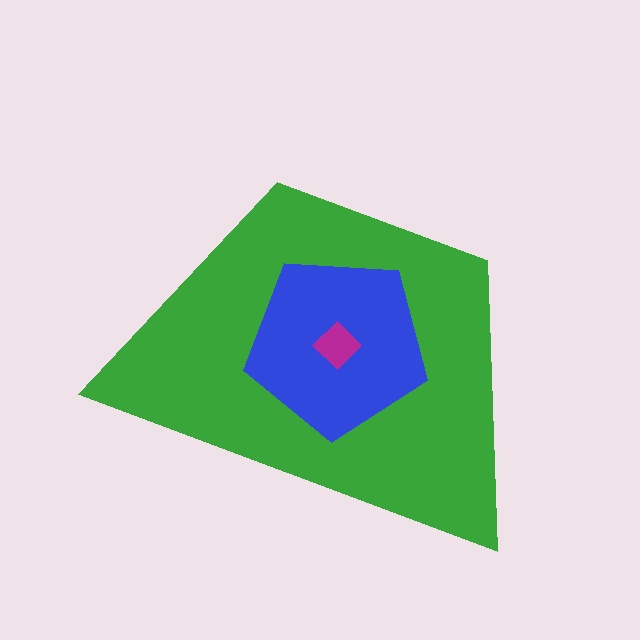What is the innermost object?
The magenta diamond.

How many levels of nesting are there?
3.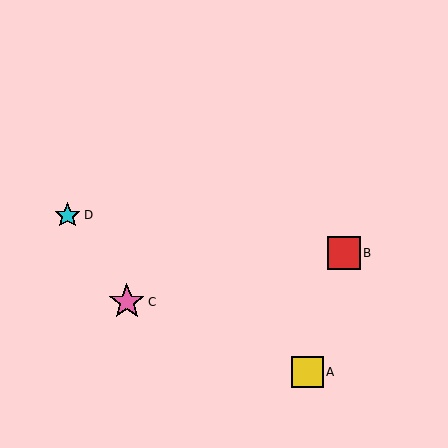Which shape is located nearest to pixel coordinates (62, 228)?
The cyan star (labeled D) at (68, 215) is nearest to that location.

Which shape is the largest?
The pink star (labeled C) is the largest.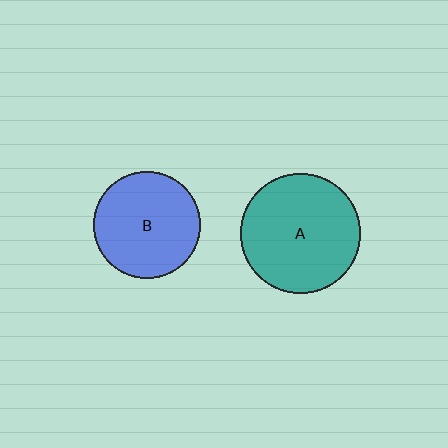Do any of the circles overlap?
No, none of the circles overlap.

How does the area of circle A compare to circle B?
Approximately 1.3 times.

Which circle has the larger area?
Circle A (teal).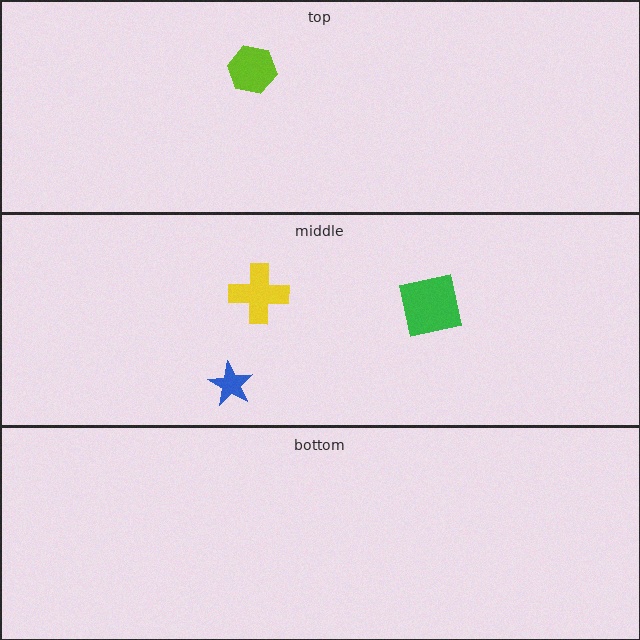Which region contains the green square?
The middle region.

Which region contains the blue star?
The middle region.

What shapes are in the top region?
The lime hexagon.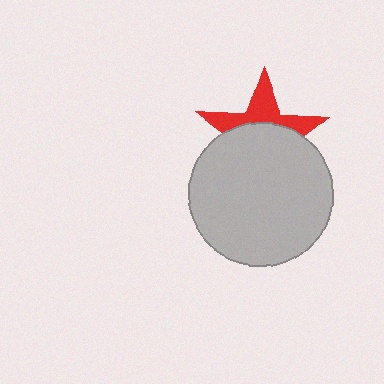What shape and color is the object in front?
The object in front is a light gray circle.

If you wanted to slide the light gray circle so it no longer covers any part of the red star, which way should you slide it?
Slide it down — that is the most direct way to separate the two shapes.